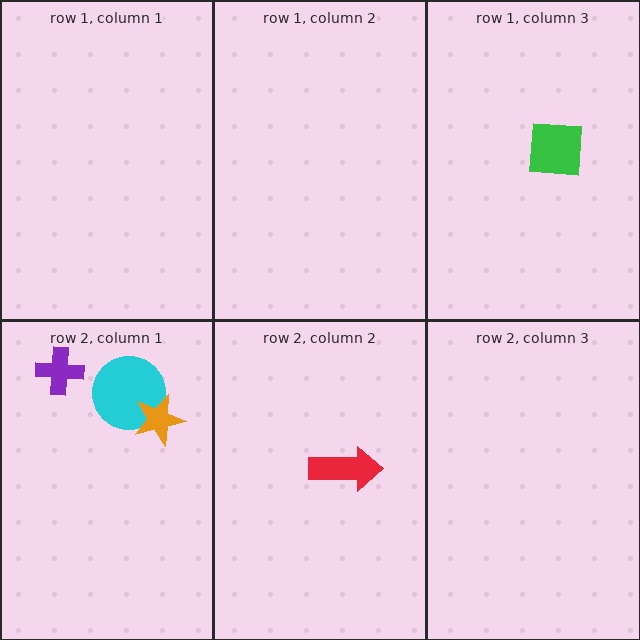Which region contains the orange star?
The row 2, column 1 region.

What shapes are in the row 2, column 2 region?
The red arrow.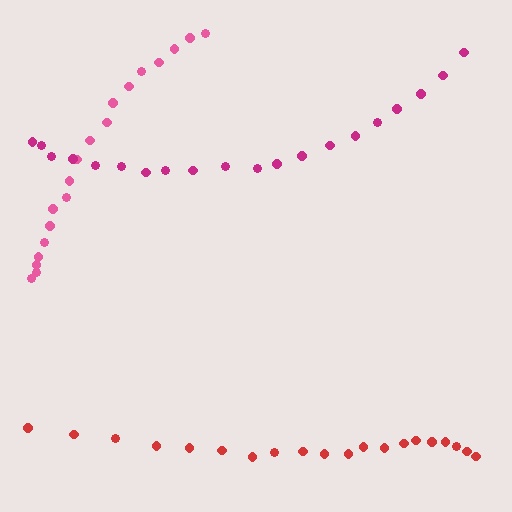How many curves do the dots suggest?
There are 3 distinct paths.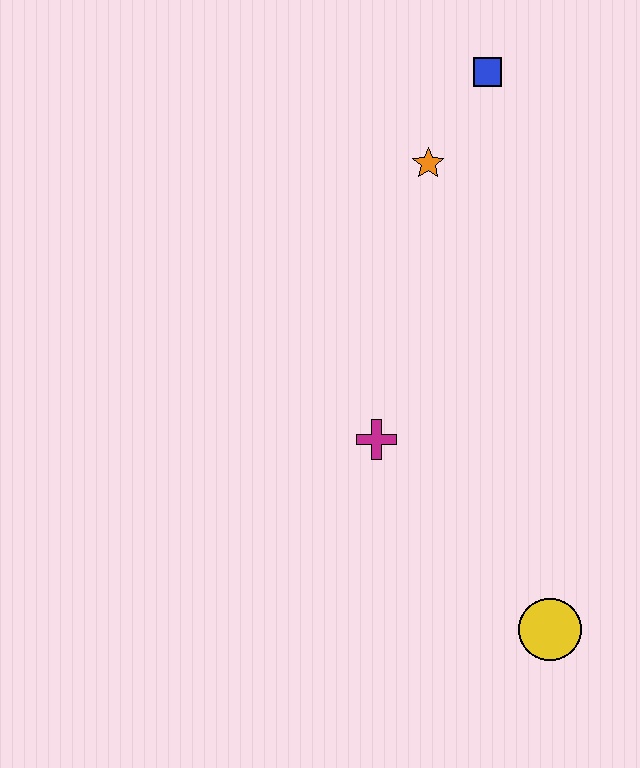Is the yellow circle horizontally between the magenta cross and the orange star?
No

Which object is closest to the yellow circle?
The magenta cross is closest to the yellow circle.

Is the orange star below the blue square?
Yes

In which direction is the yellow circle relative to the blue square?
The yellow circle is below the blue square.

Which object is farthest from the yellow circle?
The blue square is farthest from the yellow circle.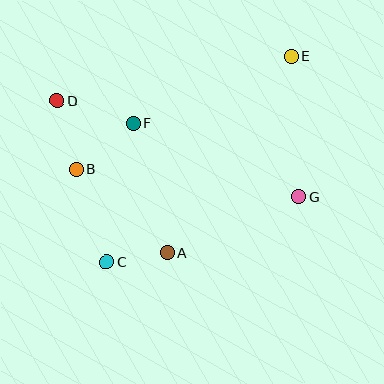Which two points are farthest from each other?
Points C and E are farthest from each other.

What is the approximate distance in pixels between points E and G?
The distance between E and G is approximately 141 pixels.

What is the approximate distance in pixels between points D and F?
The distance between D and F is approximately 79 pixels.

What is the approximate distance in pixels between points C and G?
The distance between C and G is approximately 202 pixels.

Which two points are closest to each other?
Points A and C are closest to each other.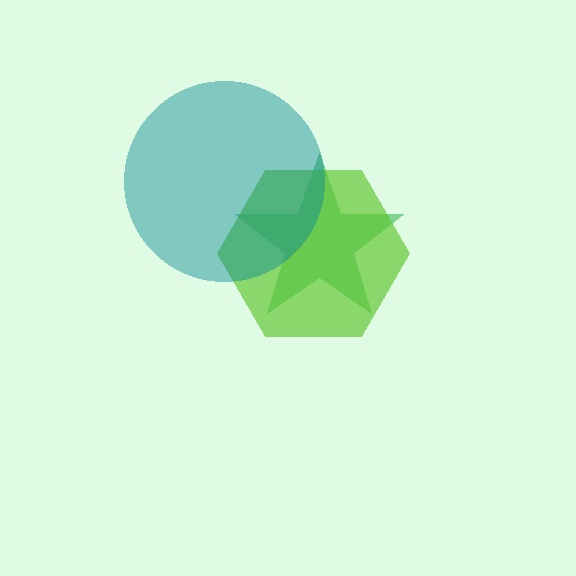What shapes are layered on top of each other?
The layered shapes are: a green star, a lime hexagon, a teal circle.